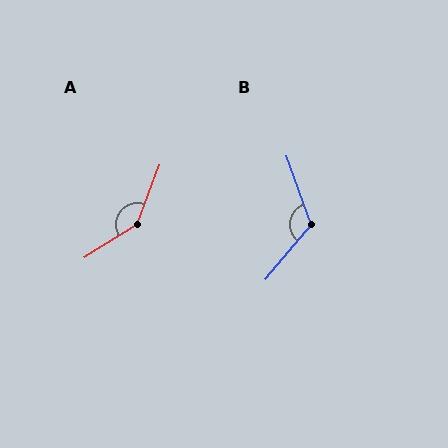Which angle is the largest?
A, at approximately 143 degrees.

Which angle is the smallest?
B, at approximately 120 degrees.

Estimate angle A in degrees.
Approximately 143 degrees.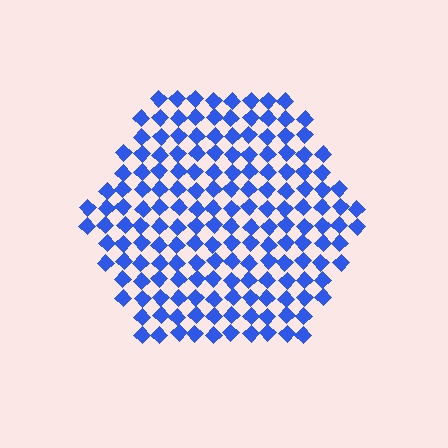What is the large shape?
The large shape is a hexagon.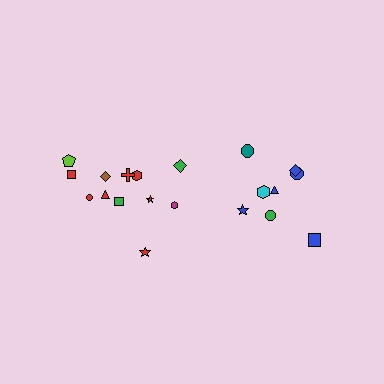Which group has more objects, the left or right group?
The left group.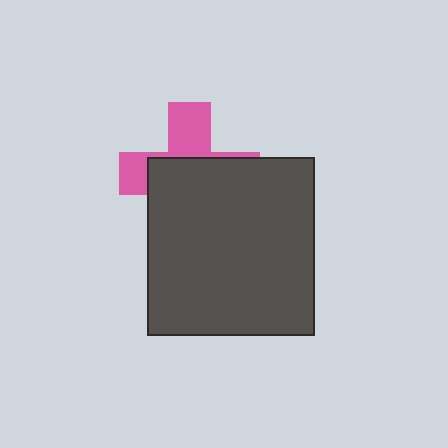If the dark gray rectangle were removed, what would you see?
You would see the complete pink cross.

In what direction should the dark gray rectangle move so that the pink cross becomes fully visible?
The dark gray rectangle should move down. That is the shortest direction to clear the overlap and leave the pink cross fully visible.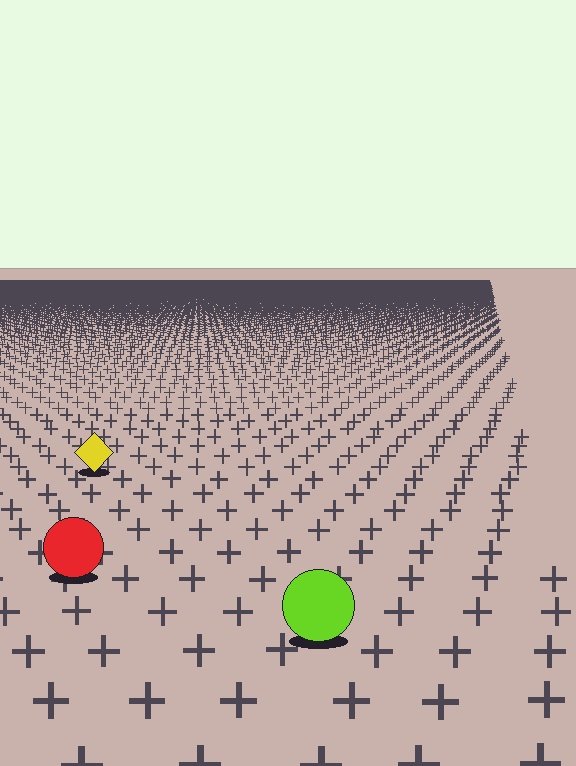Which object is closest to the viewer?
The lime circle is closest. The texture marks near it are larger and more spread out.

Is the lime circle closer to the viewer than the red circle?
Yes. The lime circle is closer — you can tell from the texture gradient: the ground texture is coarser near it.